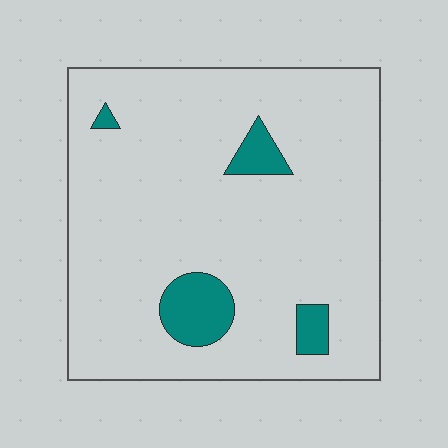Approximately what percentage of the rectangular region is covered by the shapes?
Approximately 10%.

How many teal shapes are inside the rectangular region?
4.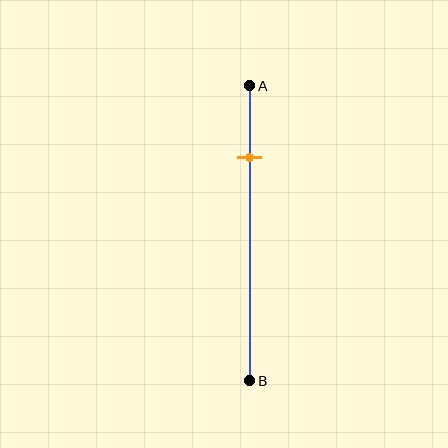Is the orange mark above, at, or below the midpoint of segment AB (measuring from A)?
The orange mark is above the midpoint of segment AB.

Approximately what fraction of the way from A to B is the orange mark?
The orange mark is approximately 25% of the way from A to B.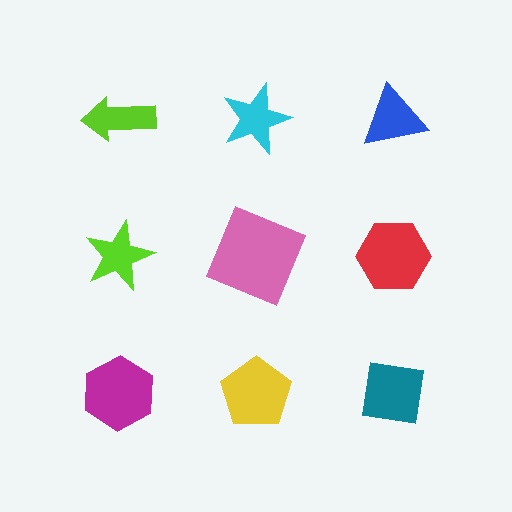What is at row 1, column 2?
A cyan star.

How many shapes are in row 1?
3 shapes.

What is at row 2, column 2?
A pink square.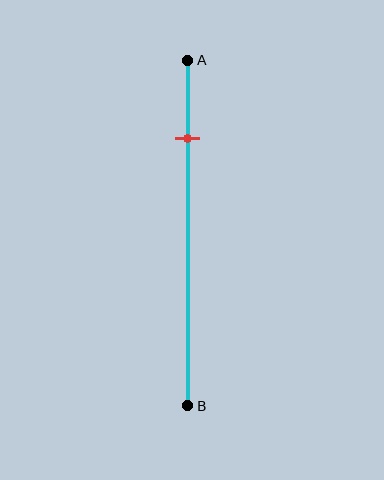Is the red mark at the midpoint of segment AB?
No, the mark is at about 25% from A, not at the 50% midpoint.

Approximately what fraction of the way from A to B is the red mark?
The red mark is approximately 25% of the way from A to B.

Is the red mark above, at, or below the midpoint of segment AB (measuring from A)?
The red mark is above the midpoint of segment AB.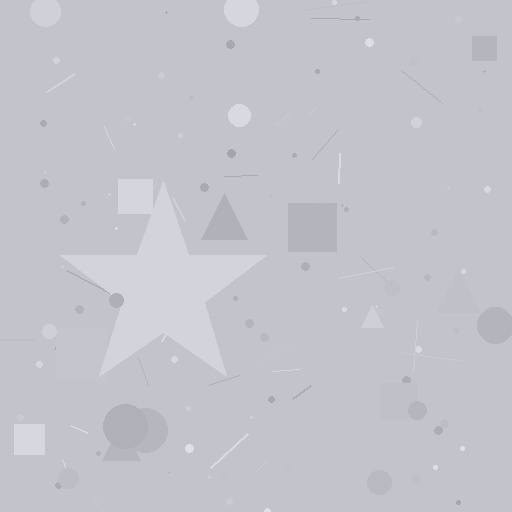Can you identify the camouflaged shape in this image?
The camouflaged shape is a star.